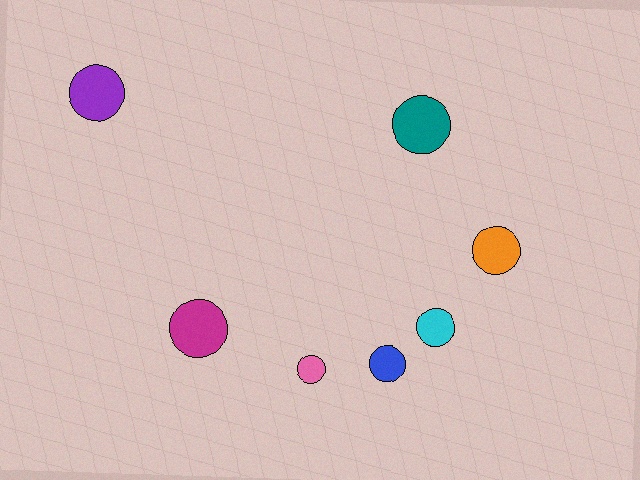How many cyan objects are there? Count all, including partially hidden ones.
There is 1 cyan object.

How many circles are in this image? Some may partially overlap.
There are 7 circles.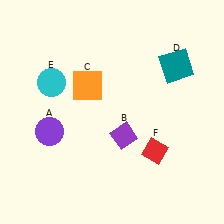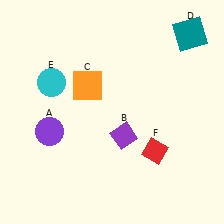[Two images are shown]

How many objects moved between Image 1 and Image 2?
1 object moved between the two images.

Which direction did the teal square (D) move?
The teal square (D) moved up.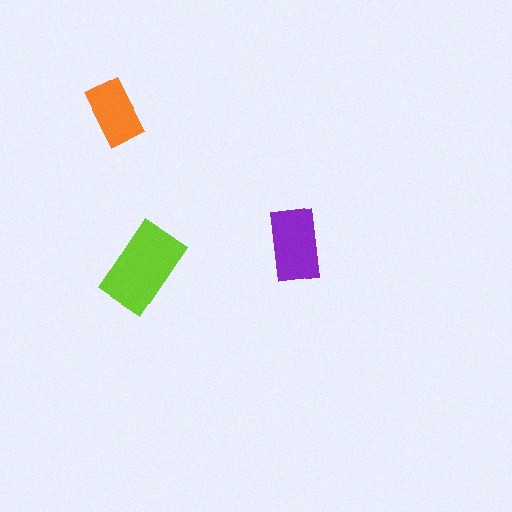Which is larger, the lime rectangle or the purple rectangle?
The lime one.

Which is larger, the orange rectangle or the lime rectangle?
The lime one.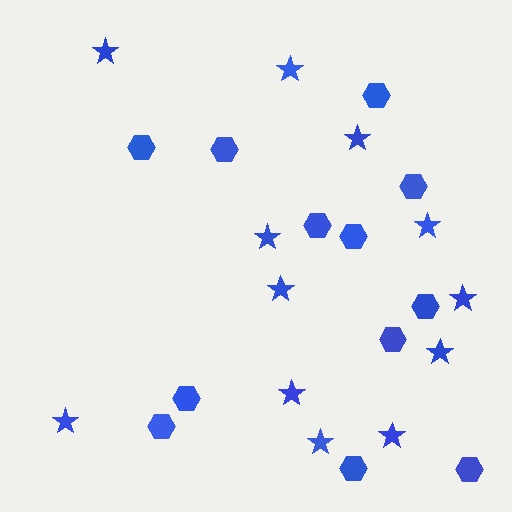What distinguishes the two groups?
There are 2 groups: one group of stars (12) and one group of hexagons (12).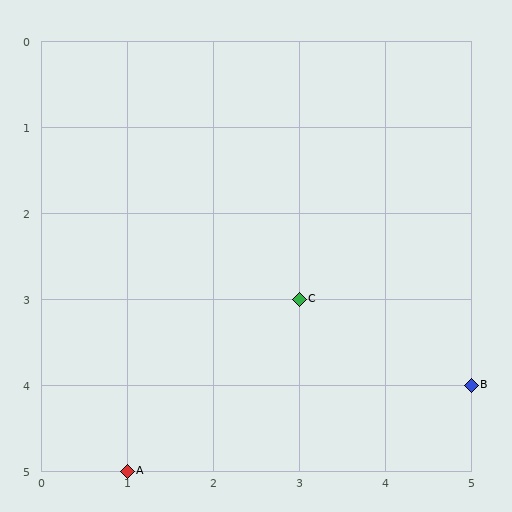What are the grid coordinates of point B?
Point B is at grid coordinates (5, 4).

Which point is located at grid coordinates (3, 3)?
Point C is at (3, 3).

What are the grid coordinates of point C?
Point C is at grid coordinates (3, 3).